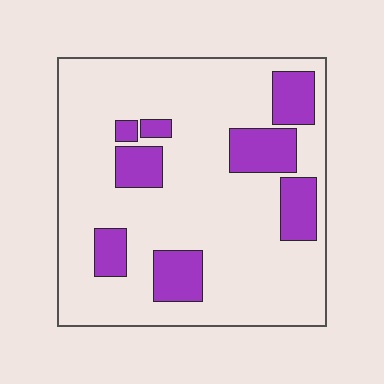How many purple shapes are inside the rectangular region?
8.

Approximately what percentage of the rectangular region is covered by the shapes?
Approximately 20%.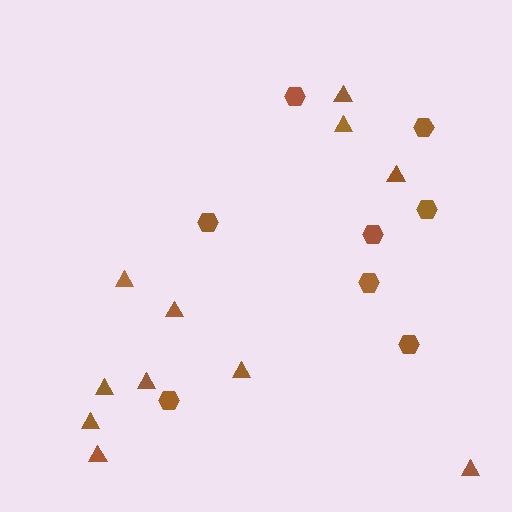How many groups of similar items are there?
There are 2 groups: one group of triangles (11) and one group of hexagons (8).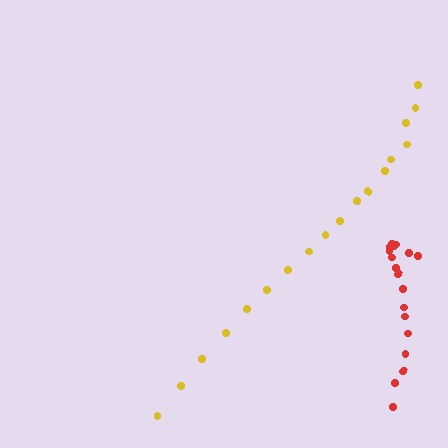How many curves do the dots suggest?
There are 2 distinct paths.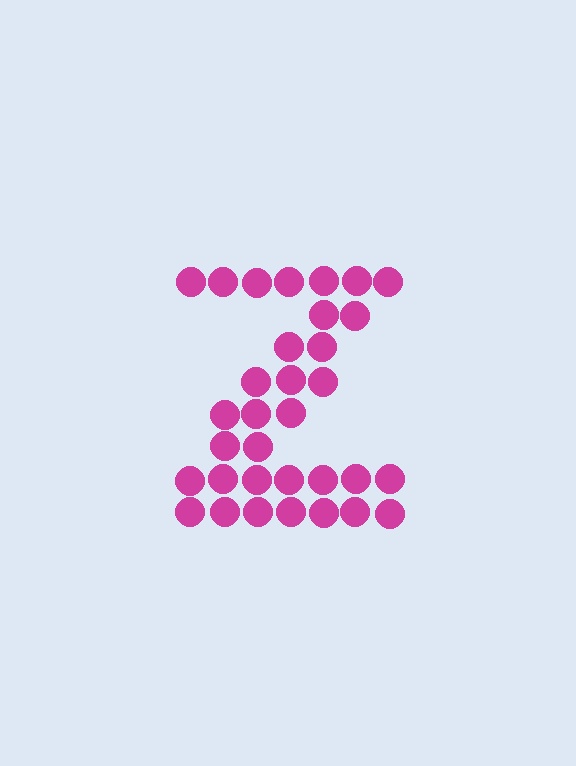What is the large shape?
The large shape is the letter Z.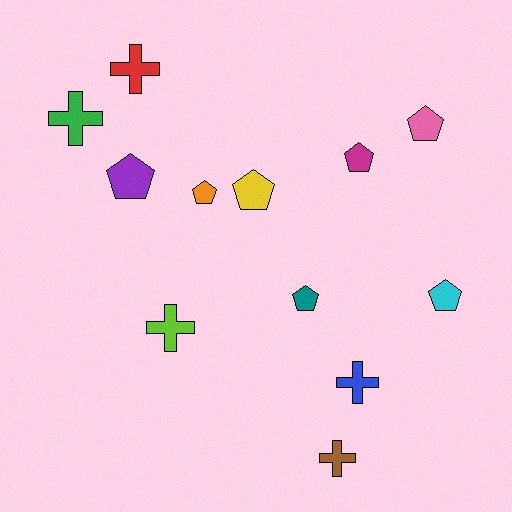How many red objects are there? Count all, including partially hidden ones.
There is 1 red object.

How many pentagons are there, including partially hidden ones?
There are 7 pentagons.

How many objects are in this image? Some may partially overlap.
There are 12 objects.